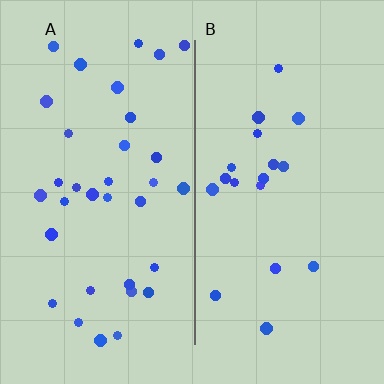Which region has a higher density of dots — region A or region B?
A (the left).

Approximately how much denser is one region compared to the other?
Approximately 1.9× — region A over region B.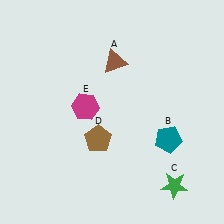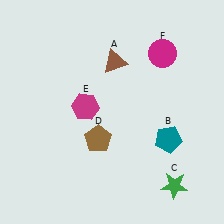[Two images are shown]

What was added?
A magenta circle (F) was added in Image 2.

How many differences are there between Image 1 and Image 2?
There is 1 difference between the two images.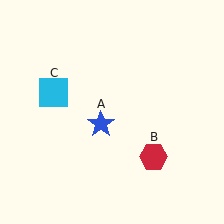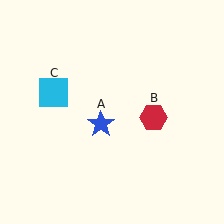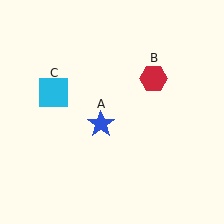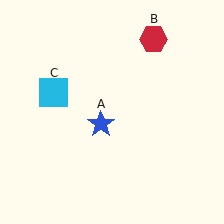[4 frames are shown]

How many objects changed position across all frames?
1 object changed position: red hexagon (object B).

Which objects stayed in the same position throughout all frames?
Blue star (object A) and cyan square (object C) remained stationary.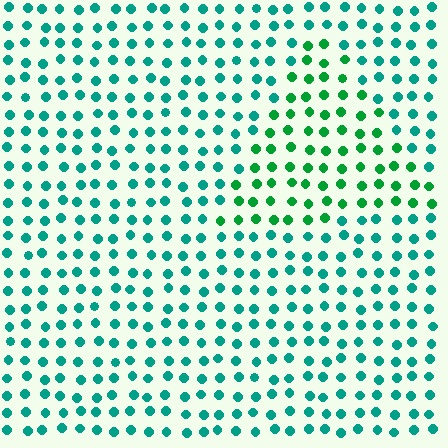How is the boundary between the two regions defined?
The boundary is defined purely by a slight shift in hue (about 33 degrees). Spacing, size, and orientation are identical on both sides.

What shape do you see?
I see a triangle.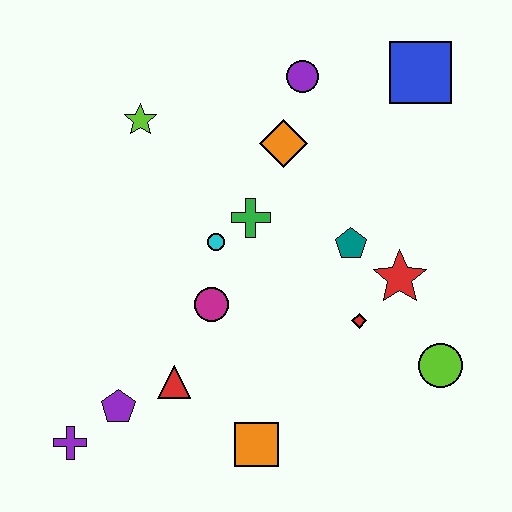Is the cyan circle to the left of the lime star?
No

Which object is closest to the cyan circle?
The green cross is closest to the cyan circle.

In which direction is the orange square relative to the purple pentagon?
The orange square is to the right of the purple pentagon.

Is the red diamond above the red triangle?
Yes